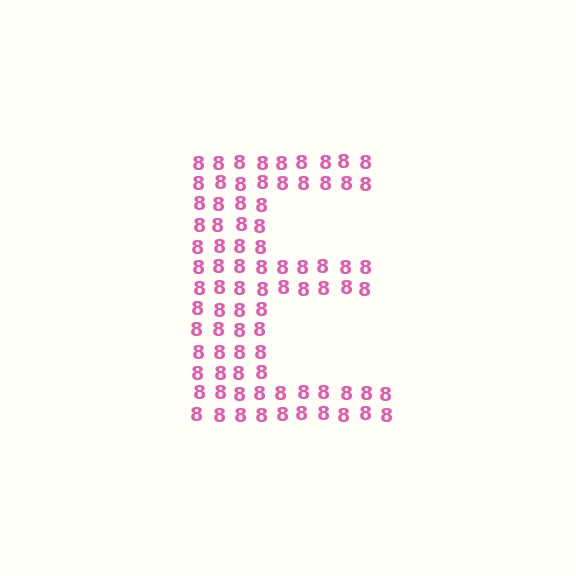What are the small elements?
The small elements are digit 8's.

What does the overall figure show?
The overall figure shows the letter E.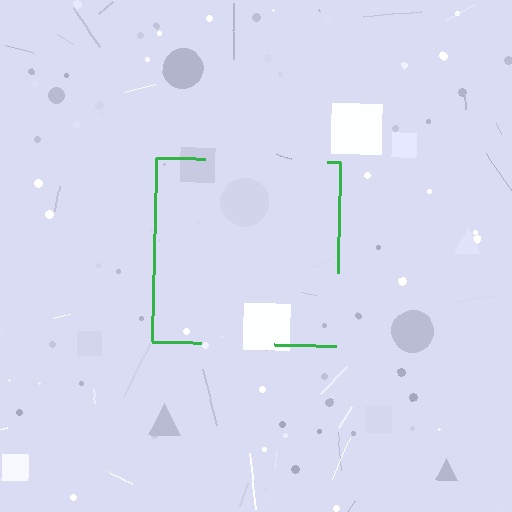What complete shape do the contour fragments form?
The contour fragments form a square.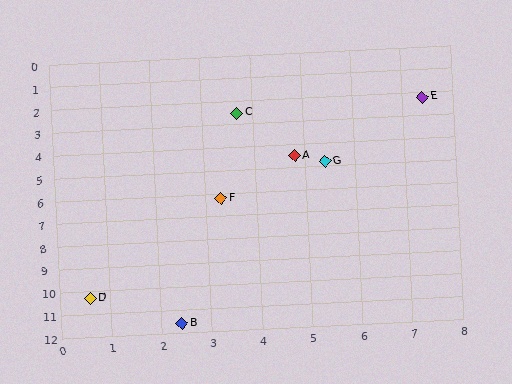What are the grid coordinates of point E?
Point E is at approximately (7.4, 2.2).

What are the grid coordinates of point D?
Point D is at approximately (0.6, 10.3).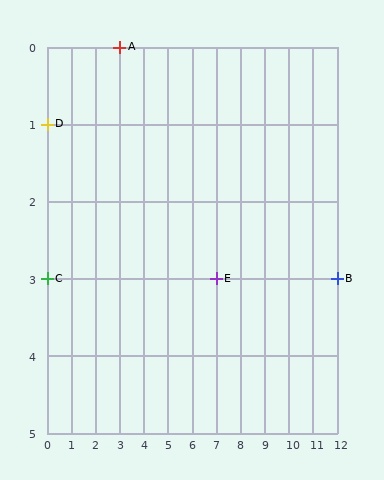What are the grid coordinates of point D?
Point D is at grid coordinates (0, 1).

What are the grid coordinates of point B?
Point B is at grid coordinates (12, 3).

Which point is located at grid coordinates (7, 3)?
Point E is at (7, 3).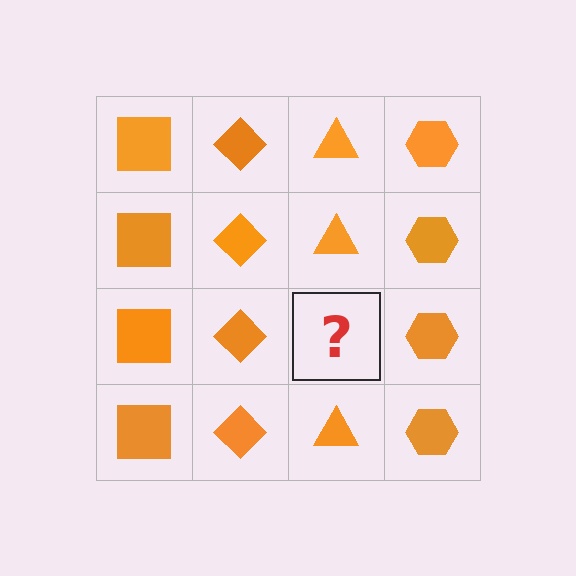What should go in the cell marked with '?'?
The missing cell should contain an orange triangle.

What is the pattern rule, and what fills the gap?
The rule is that each column has a consistent shape. The gap should be filled with an orange triangle.